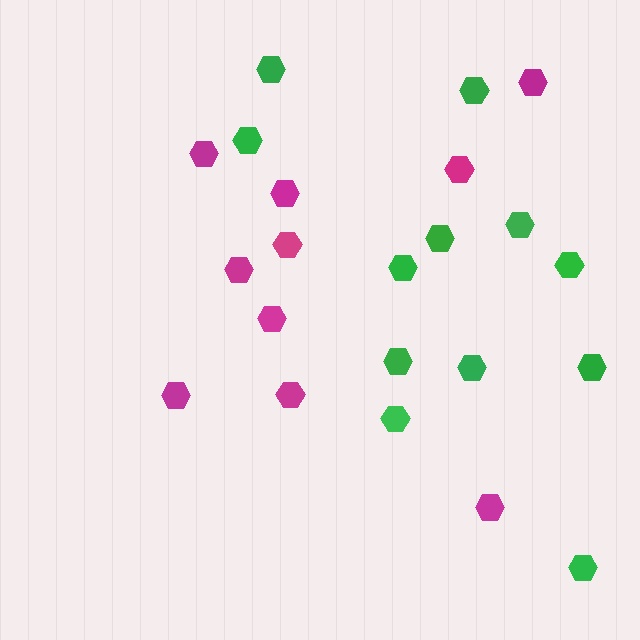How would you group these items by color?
There are 2 groups: one group of magenta hexagons (10) and one group of green hexagons (12).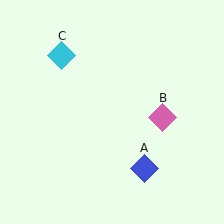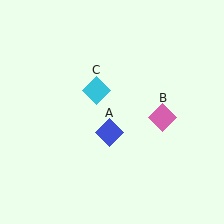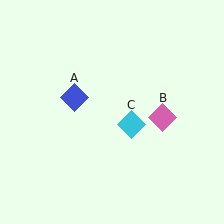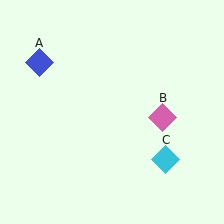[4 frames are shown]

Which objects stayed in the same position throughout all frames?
Pink diamond (object B) remained stationary.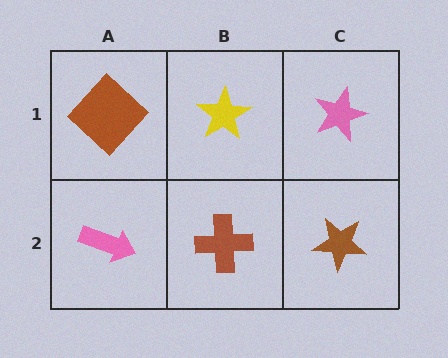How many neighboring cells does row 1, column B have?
3.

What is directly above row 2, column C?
A pink star.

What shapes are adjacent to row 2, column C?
A pink star (row 1, column C), a brown cross (row 2, column B).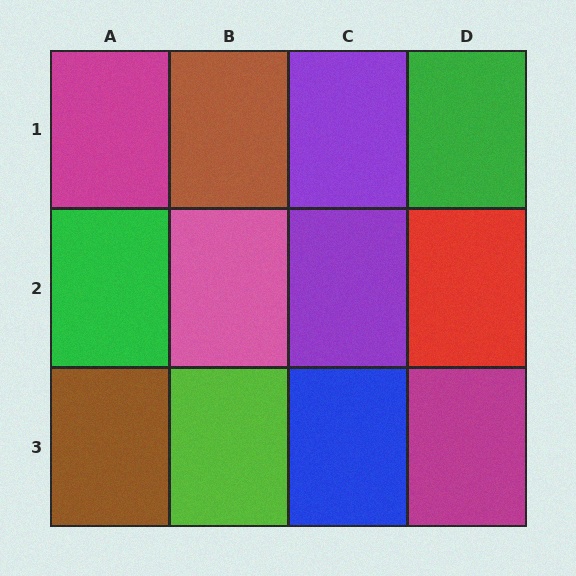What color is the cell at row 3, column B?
Lime.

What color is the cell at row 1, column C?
Purple.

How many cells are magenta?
2 cells are magenta.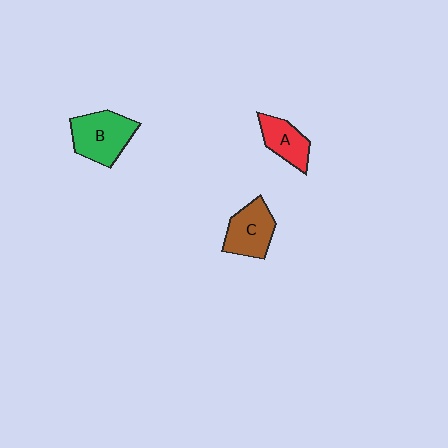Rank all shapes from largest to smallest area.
From largest to smallest: B (green), C (brown), A (red).